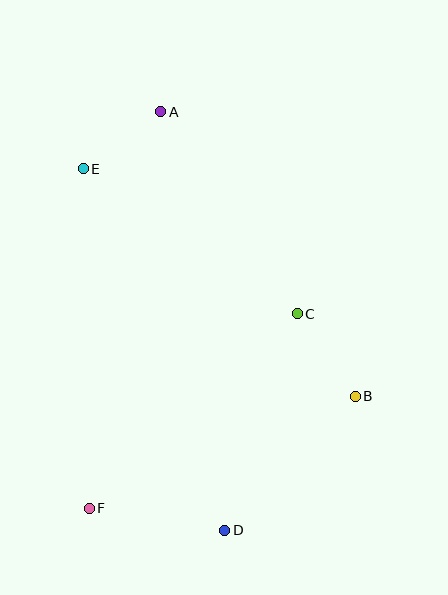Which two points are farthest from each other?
Points A and D are farthest from each other.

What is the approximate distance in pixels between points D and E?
The distance between D and E is approximately 388 pixels.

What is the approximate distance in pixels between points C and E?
The distance between C and E is approximately 258 pixels.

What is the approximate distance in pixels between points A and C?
The distance between A and C is approximately 244 pixels.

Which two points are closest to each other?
Points A and E are closest to each other.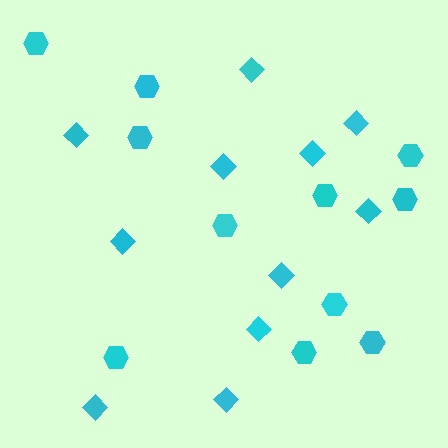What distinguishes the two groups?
There are 2 groups: one group of hexagons (11) and one group of diamonds (11).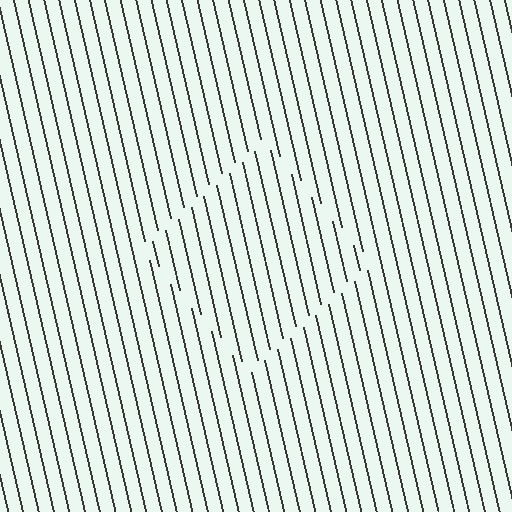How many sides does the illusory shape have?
4 sides — the line-ends trace a square.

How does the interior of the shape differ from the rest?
The interior of the shape contains the same grating, shifted by half a period — the contour is defined by the phase discontinuity where line-ends from the inner and outer gratings abut.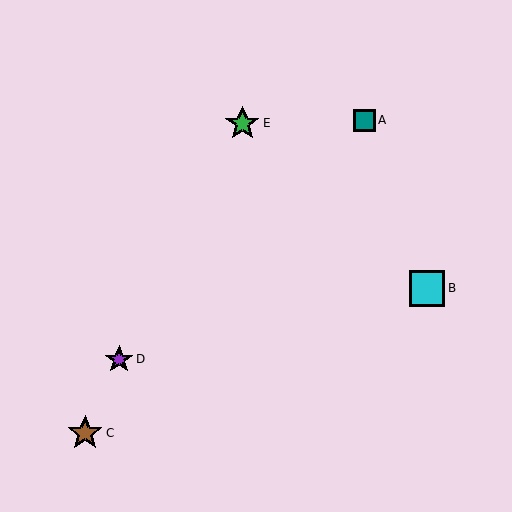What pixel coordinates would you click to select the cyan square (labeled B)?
Click at (427, 288) to select the cyan square B.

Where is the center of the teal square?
The center of the teal square is at (364, 120).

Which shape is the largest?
The cyan square (labeled B) is the largest.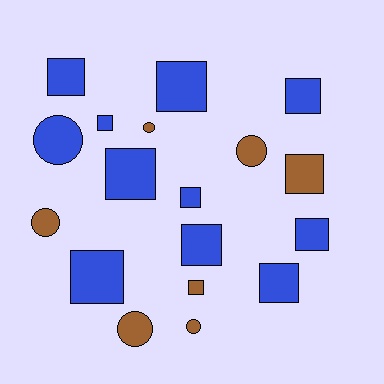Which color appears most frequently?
Blue, with 11 objects.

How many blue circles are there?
There is 1 blue circle.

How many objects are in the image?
There are 18 objects.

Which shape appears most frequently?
Square, with 12 objects.